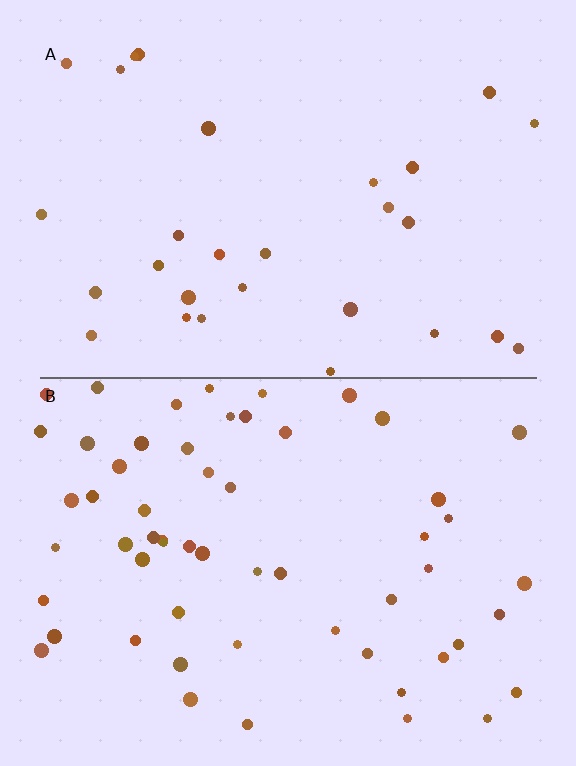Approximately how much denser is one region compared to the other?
Approximately 2.0× — region B over region A.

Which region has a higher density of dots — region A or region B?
B (the bottom).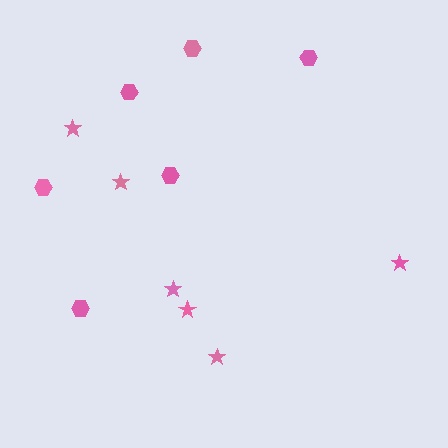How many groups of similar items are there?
There are 2 groups: one group of hexagons (6) and one group of stars (6).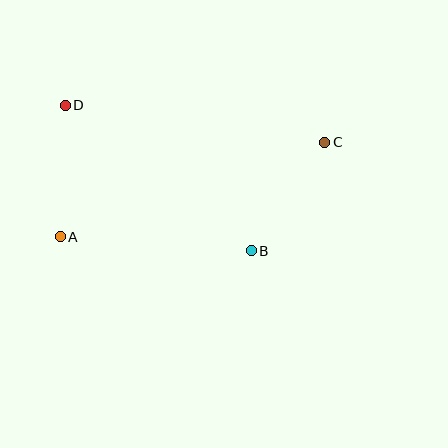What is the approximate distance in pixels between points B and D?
The distance between B and D is approximately 236 pixels.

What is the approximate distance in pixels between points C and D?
The distance between C and D is approximately 262 pixels.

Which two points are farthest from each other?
Points A and C are farthest from each other.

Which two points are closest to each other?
Points B and C are closest to each other.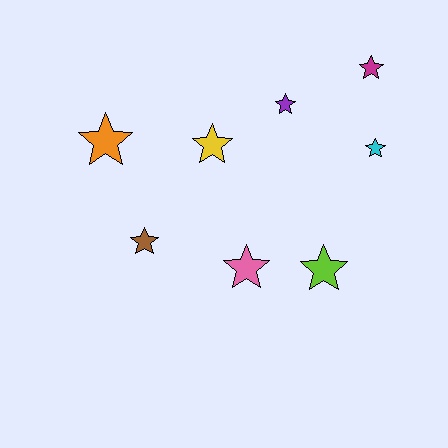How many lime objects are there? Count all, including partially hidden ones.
There is 1 lime object.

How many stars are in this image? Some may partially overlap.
There are 8 stars.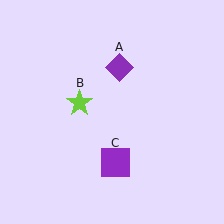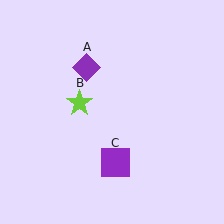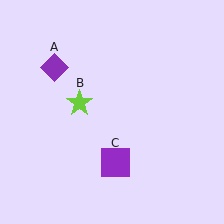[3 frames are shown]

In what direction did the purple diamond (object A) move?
The purple diamond (object A) moved left.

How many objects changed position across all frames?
1 object changed position: purple diamond (object A).